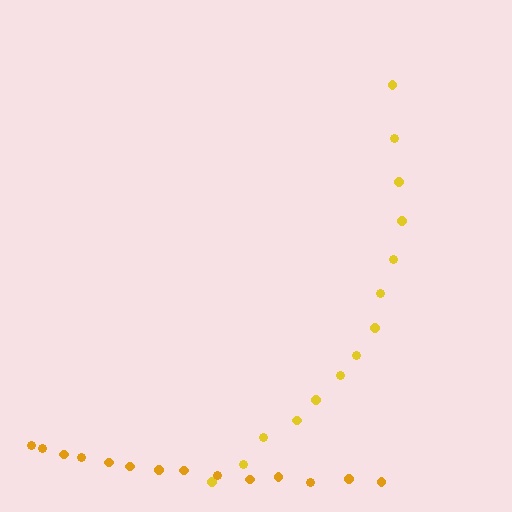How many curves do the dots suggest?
There are 2 distinct paths.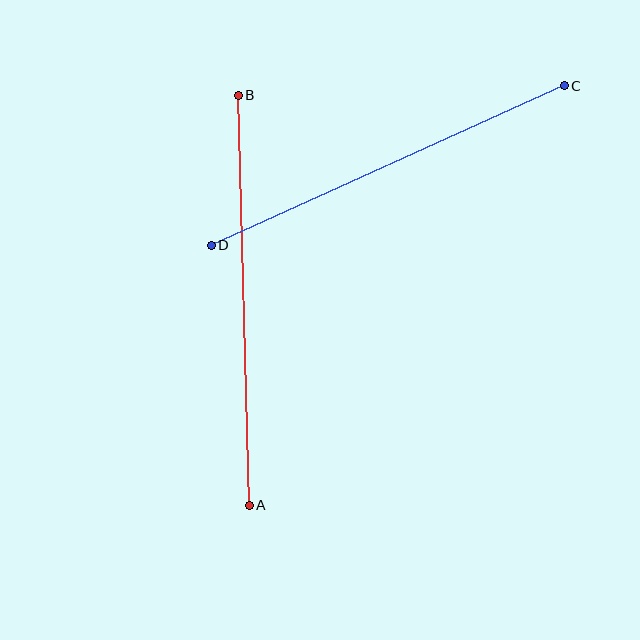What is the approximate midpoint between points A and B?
The midpoint is at approximately (244, 300) pixels.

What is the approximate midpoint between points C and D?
The midpoint is at approximately (388, 165) pixels.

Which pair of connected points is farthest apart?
Points A and B are farthest apart.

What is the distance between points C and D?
The distance is approximately 388 pixels.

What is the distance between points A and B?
The distance is approximately 410 pixels.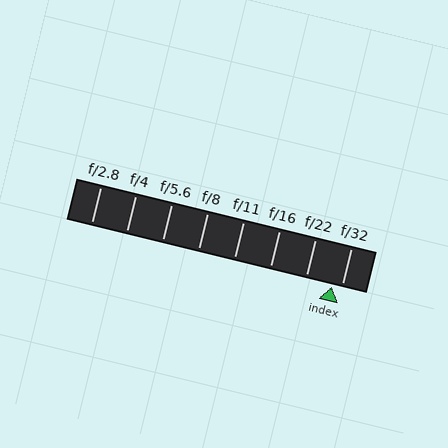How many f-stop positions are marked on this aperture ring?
There are 8 f-stop positions marked.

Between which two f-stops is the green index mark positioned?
The index mark is between f/22 and f/32.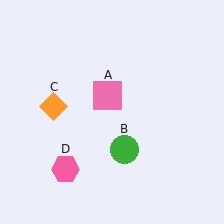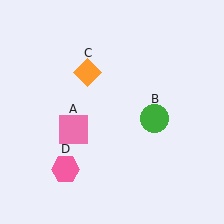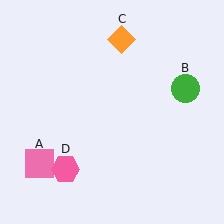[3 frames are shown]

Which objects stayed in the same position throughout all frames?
Pink hexagon (object D) remained stationary.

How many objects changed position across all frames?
3 objects changed position: pink square (object A), green circle (object B), orange diamond (object C).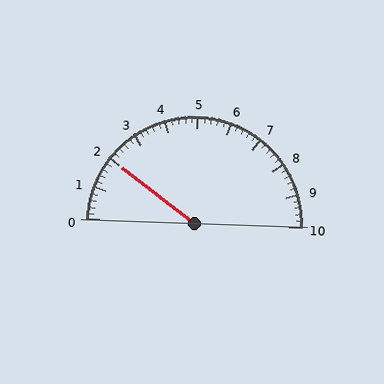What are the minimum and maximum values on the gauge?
The gauge ranges from 0 to 10.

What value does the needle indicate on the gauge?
The needle indicates approximately 2.0.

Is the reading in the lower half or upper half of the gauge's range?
The reading is in the lower half of the range (0 to 10).